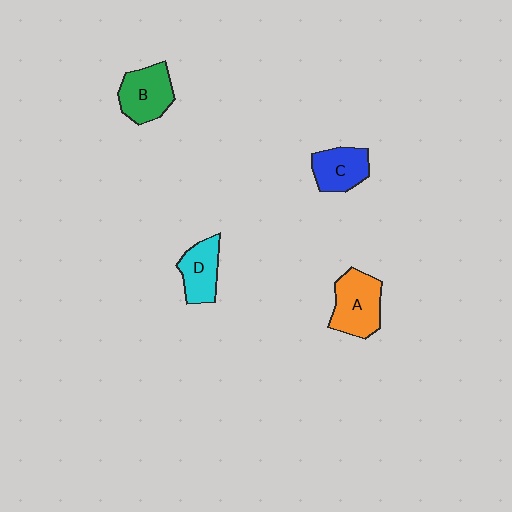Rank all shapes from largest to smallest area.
From largest to smallest: A (orange), B (green), C (blue), D (cyan).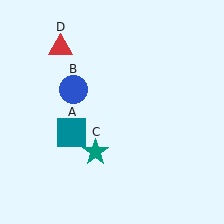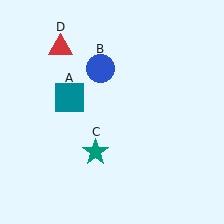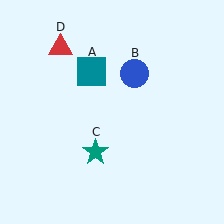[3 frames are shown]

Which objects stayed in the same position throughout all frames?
Teal star (object C) and red triangle (object D) remained stationary.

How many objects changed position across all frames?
2 objects changed position: teal square (object A), blue circle (object B).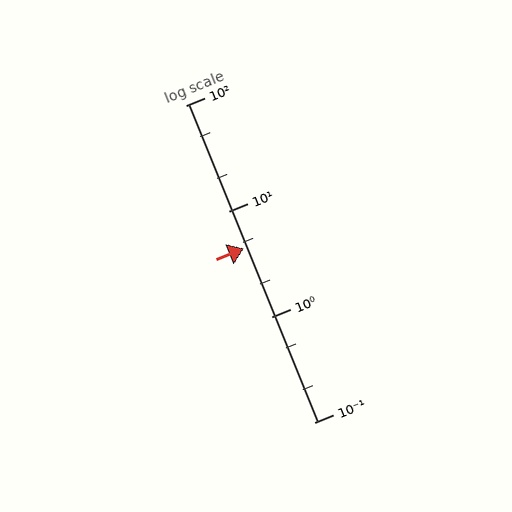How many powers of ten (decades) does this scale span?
The scale spans 3 decades, from 0.1 to 100.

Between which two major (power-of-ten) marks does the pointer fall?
The pointer is between 1 and 10.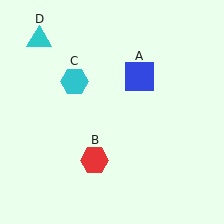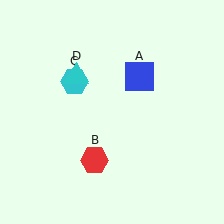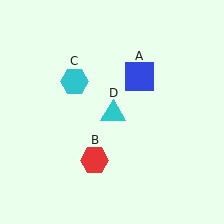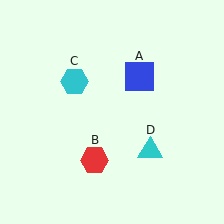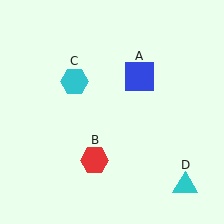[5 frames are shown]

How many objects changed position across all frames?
1 object changed position: cyan triangle (object D).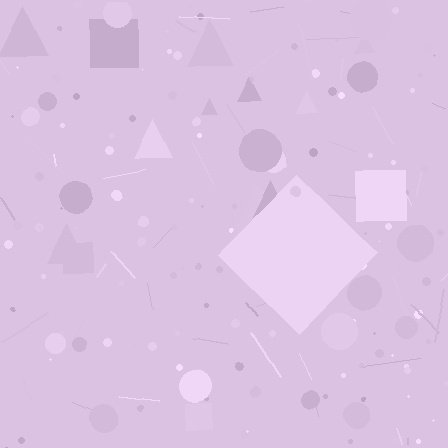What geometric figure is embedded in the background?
A diamond is embedded in the background.